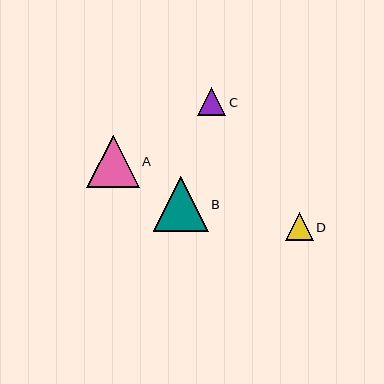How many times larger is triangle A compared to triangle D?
Triangle A is approximately 1.9 times the size of triangle D.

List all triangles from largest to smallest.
From largest to smallest: B, A, D, C.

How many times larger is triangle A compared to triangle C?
Triangle A is approximately 1.9 times the size of triangle C.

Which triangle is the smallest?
Triangle C is the smallest with a size of approximately 28 pixels.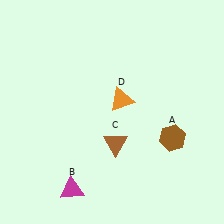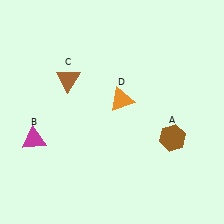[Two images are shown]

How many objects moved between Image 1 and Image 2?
2 objects moved between the two images.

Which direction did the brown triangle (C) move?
The brown triangle (C) moved up.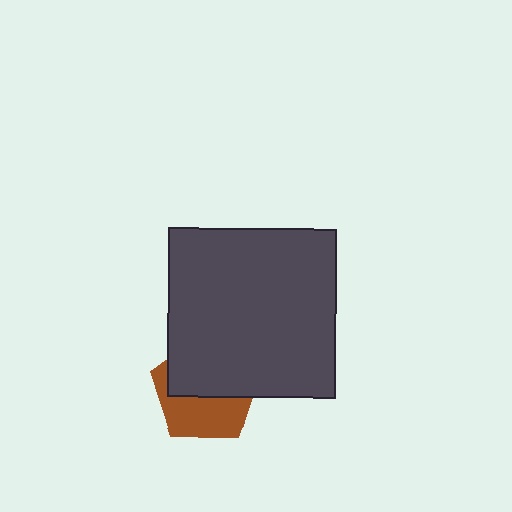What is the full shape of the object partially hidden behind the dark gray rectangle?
The partially hidden object is a brown pentagon.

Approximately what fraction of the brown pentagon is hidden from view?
Roughly 54% of the brown pentagon is hidden behind the dark gray rectangle.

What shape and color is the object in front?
The object in front is a dark gray rectangle.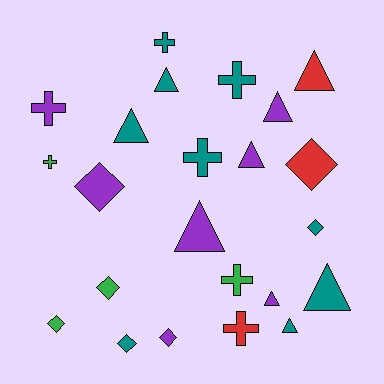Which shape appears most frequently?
Triangle, with 9 objects.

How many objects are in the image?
There are 23 objects.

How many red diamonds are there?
There is 1 red diamond.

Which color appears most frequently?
Teal, with 9 objects.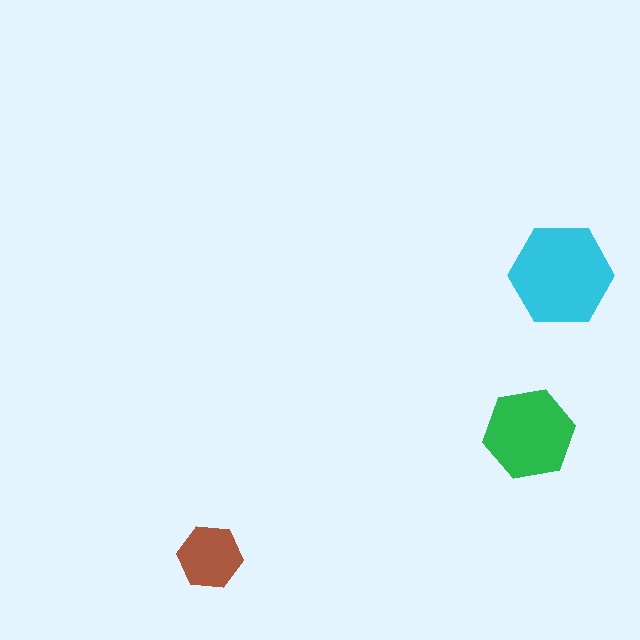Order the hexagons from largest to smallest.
the cyan one, the green one, the brown one.